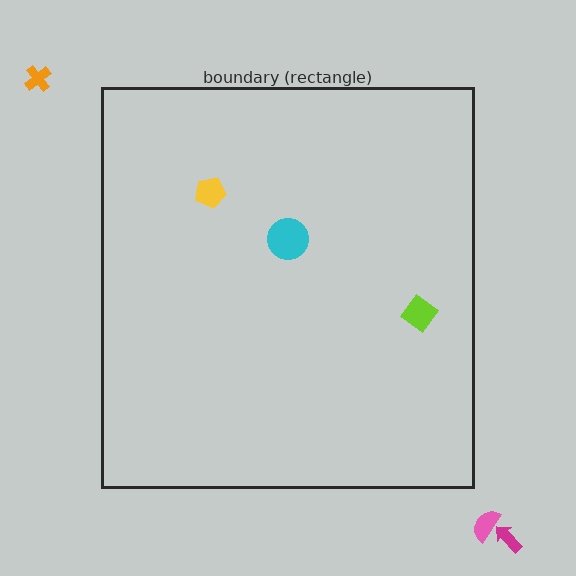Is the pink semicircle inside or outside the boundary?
Outside.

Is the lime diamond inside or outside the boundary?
Inside.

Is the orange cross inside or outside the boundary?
Outside.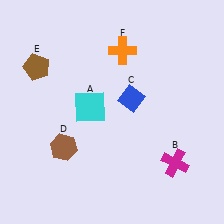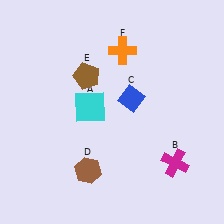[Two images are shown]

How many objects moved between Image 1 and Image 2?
2 objects moved between the two images.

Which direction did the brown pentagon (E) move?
The brown pentagon (E) moved right.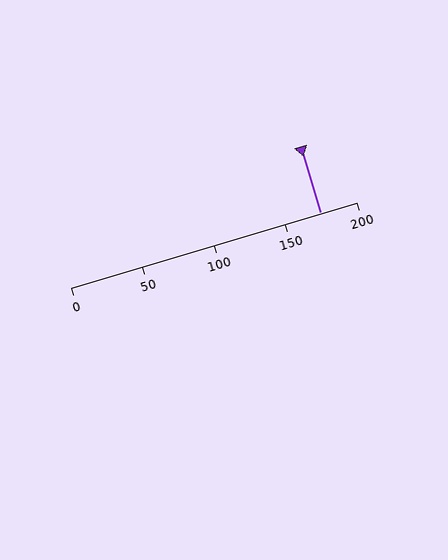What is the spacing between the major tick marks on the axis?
The major ticks are spaced 50 apart.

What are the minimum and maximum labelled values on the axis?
The axis runs from 0 to 200.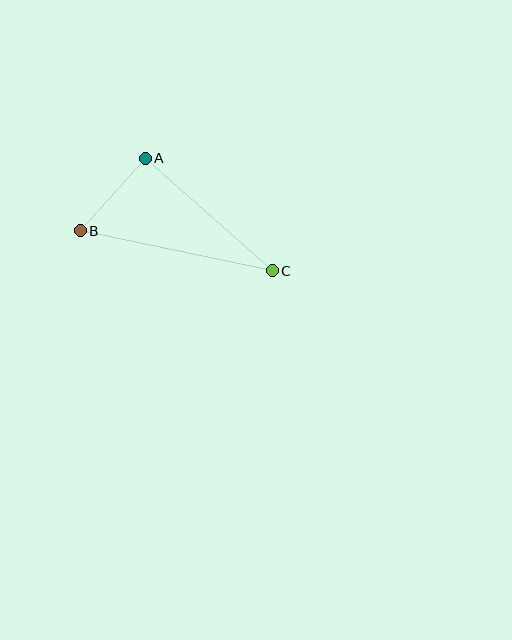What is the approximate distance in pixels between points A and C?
The distance between A and C is approximately 170 pixels.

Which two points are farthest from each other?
Points B and C are farthest from each other.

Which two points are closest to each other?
Points A and B are closest to each other.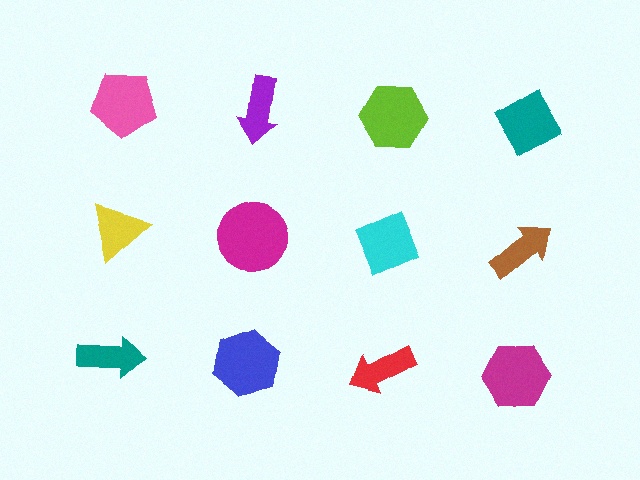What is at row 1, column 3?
A lime hexagon.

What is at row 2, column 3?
A cyan diamond.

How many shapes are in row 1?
4 shapes.